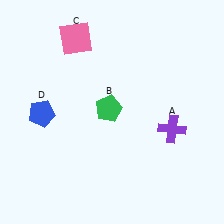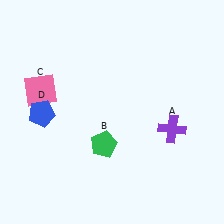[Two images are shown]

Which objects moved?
The objects that moved are: the green pentagon (B), the pink square (C).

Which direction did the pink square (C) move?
The pink square (C) moved down.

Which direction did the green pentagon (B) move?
The green pentagon (B) moved down.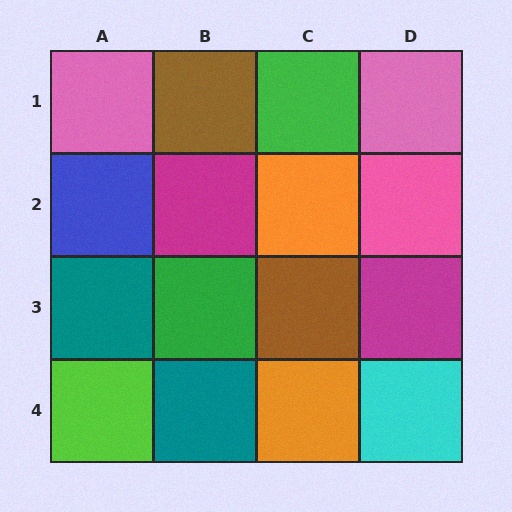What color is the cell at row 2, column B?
Magenta.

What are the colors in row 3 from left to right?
Teal, green, brown, magenta.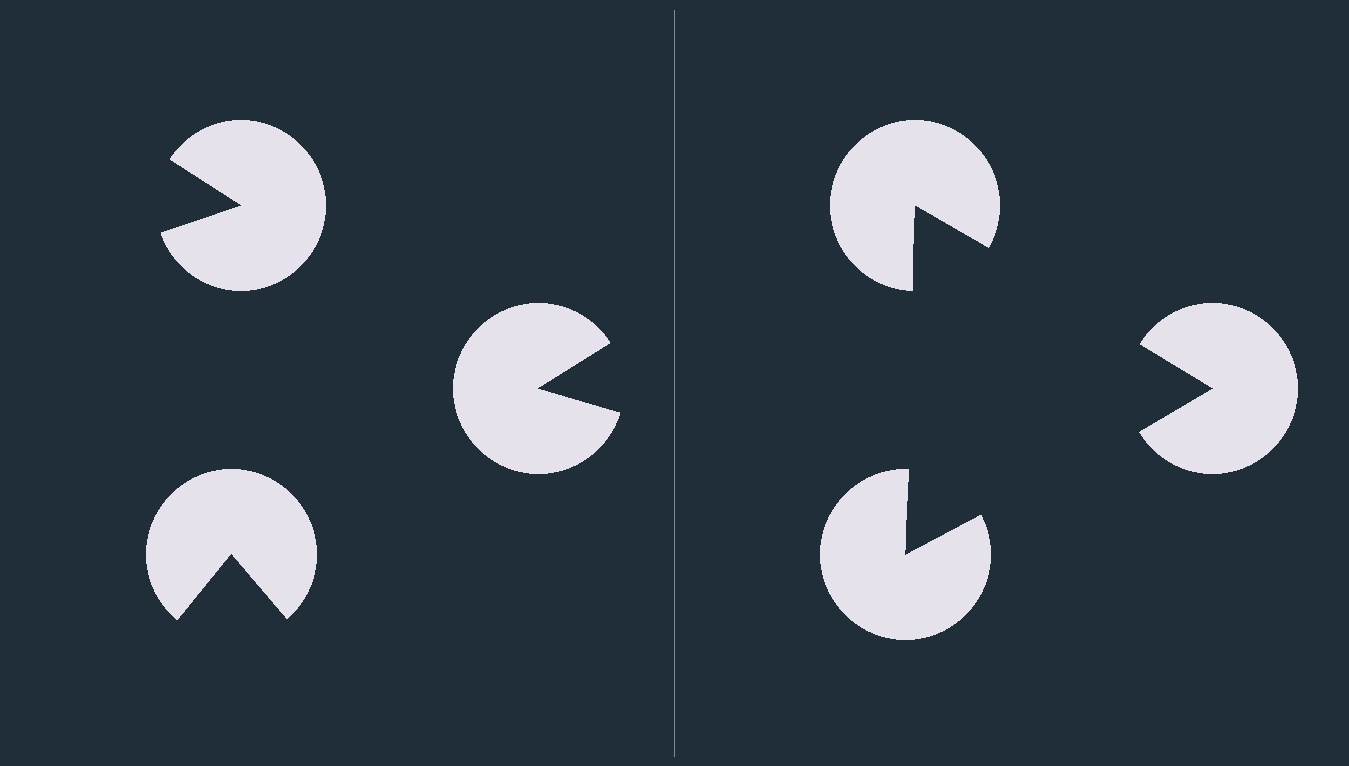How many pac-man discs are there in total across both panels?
6 — 3 on each side.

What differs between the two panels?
The pac-man discs are positioned identically on both sides; only the wedge orientations differ. On the right they align to a triangle; on the left they are misaligned.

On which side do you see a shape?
An illusory triangle appears on the right side. On the left side the wedge cuts are rotated, so no coherent shape forms.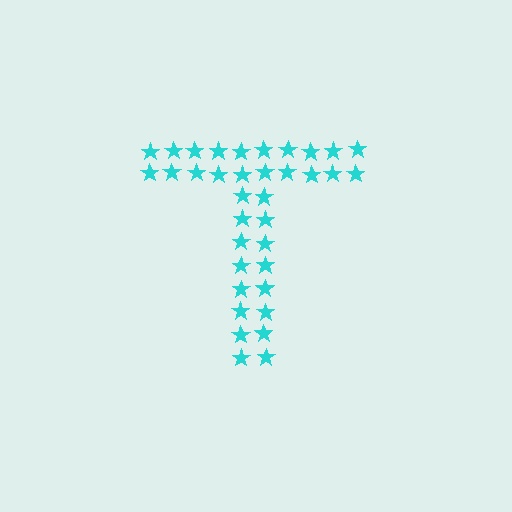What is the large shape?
The large shape is the letter T.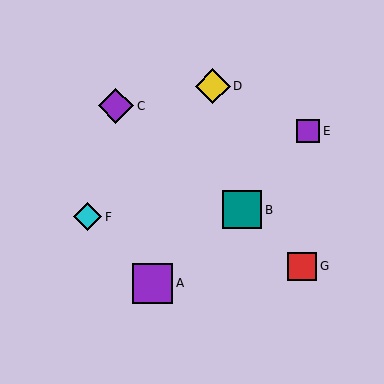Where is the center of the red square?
The center of the red square is at (302, 266).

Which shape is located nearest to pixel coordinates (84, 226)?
The cyan diamond (labeled F) at (87, 217) is nearest to that location.